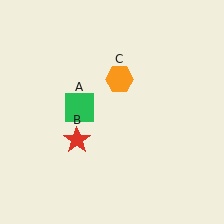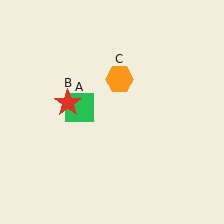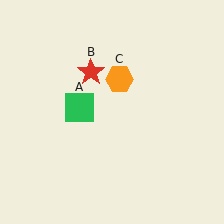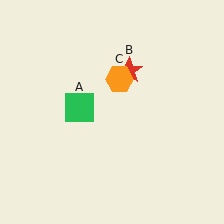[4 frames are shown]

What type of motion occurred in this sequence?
The red star (object B) rotated clockwise around the center of the scene.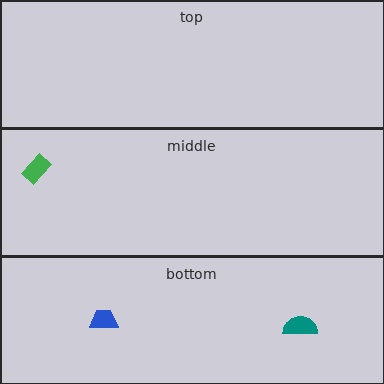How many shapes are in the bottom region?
2.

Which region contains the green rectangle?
The middle region.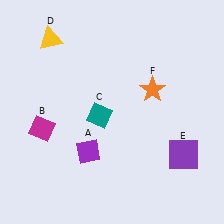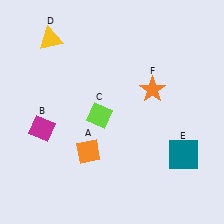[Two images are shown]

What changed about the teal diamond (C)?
In Image 1, C is teal. In Image 2, it changed to lime.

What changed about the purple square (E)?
In Image 1, E is purple. In Image 2, it changed to teal.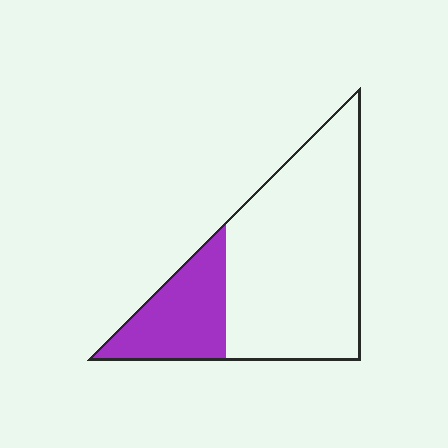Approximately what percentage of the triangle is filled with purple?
Approximately 25%.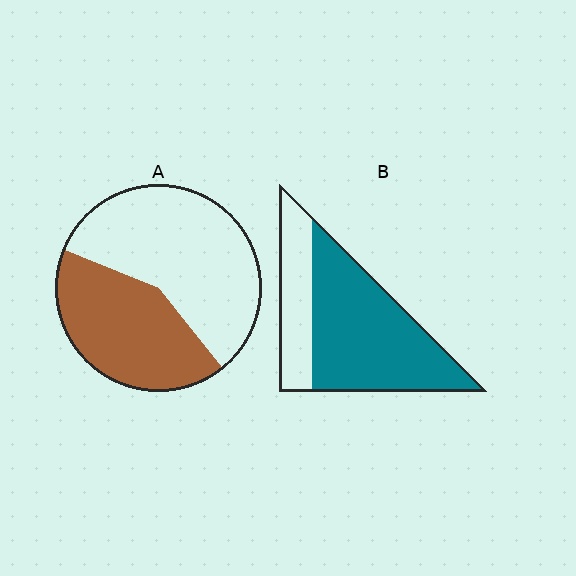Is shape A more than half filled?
No.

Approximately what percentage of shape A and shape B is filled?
A is approximately 40% and B is approximately 70%.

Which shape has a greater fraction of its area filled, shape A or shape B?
Shape B.